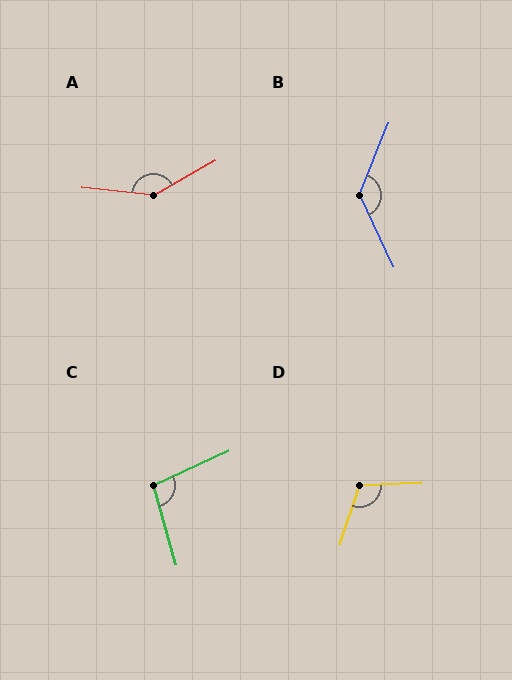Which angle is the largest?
A, at approximately 145 degrees.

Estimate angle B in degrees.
Approximately 133 degrees.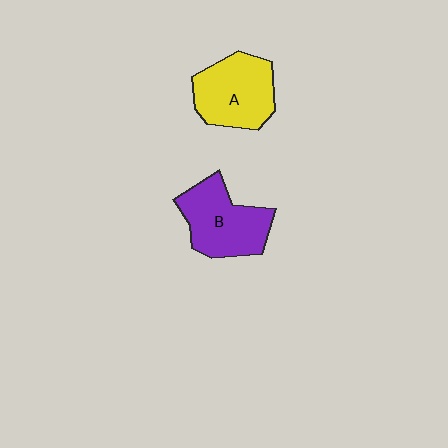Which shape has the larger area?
Shape B (purple).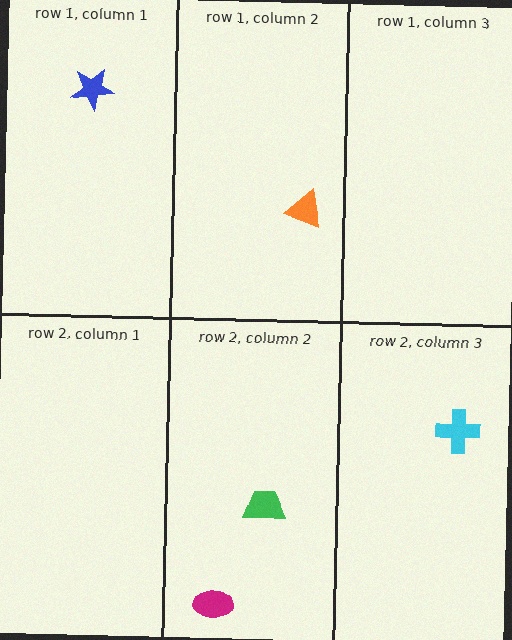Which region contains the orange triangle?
The row 1, column 2 region.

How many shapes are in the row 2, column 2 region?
2.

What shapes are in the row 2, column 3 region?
The cyan cross.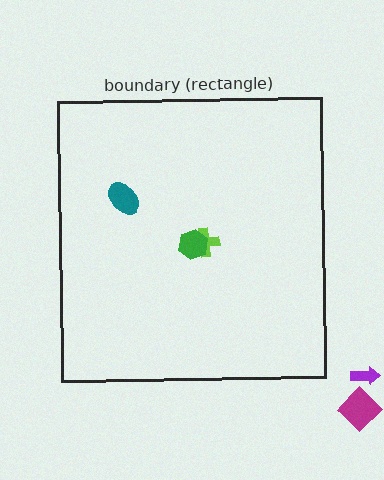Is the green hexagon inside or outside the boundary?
Inside.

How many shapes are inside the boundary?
3 inside, 2 outside.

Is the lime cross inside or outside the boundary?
Inside.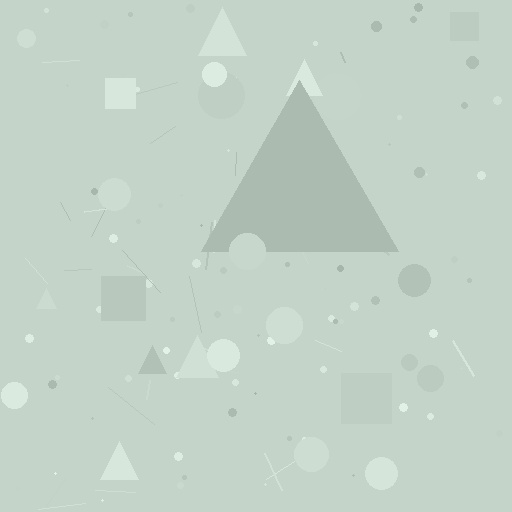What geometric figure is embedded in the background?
A triangle is embedded in the background.